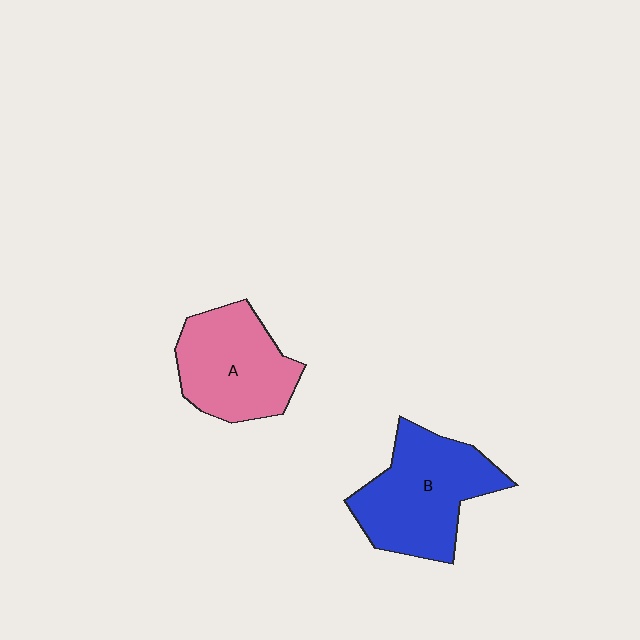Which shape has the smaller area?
Shape A (pink).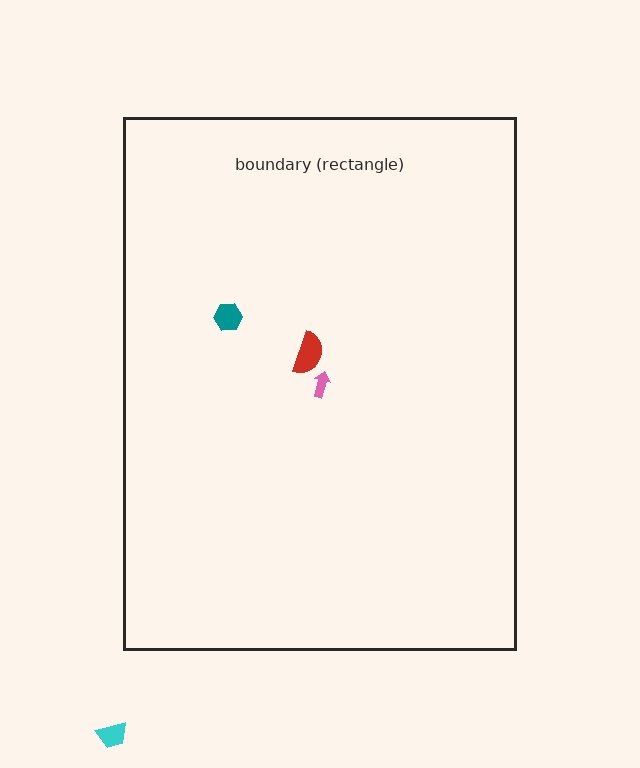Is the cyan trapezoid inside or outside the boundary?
Outside.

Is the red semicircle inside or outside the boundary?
Inside.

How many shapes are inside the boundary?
3 inside, 1 outside.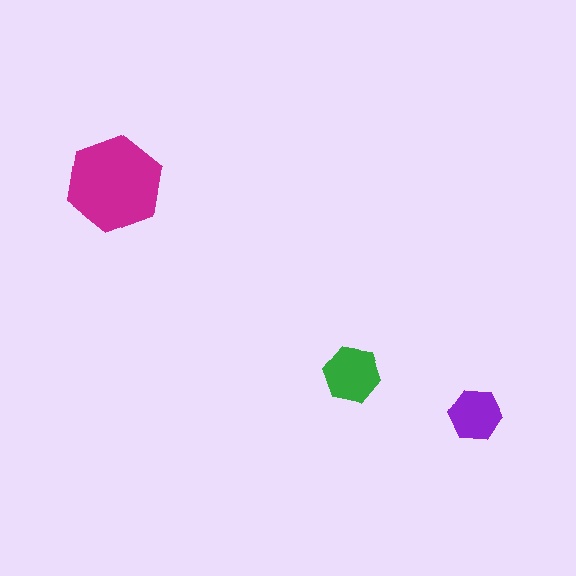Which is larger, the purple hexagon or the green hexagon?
The green one.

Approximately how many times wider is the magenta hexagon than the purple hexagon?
About 2 times wider.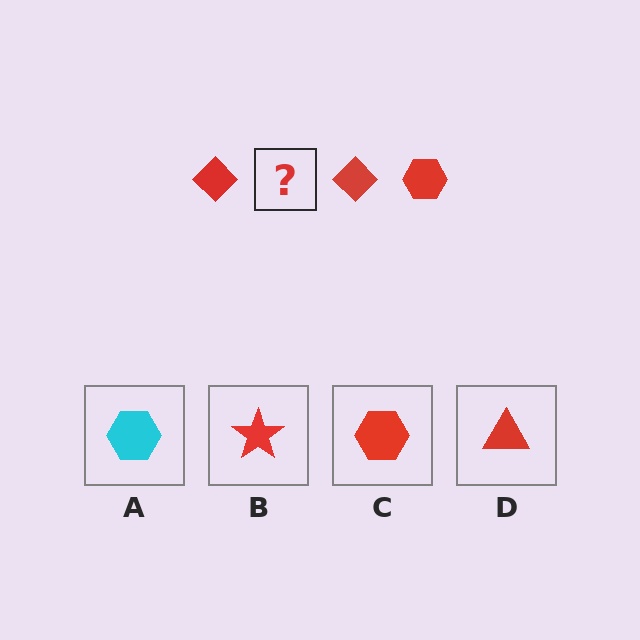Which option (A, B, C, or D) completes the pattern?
C.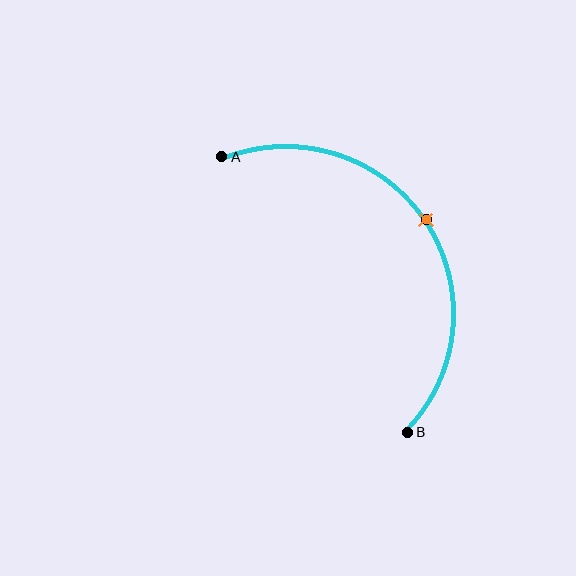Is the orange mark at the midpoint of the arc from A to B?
Yes. The orange mark lies on the arc at equal arc-length from both A and B — it is the arc midpoint.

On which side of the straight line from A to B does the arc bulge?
The arc bulges above and to the right of the straight line connecting A and B.